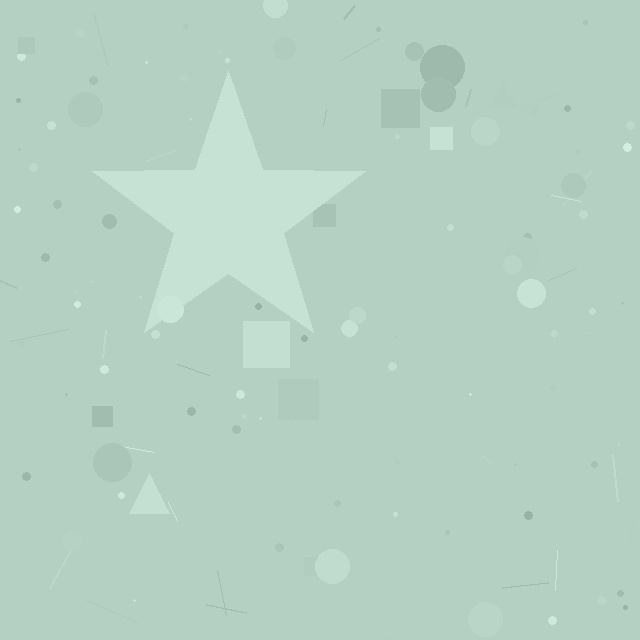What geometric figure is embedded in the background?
A star is embedded in the background.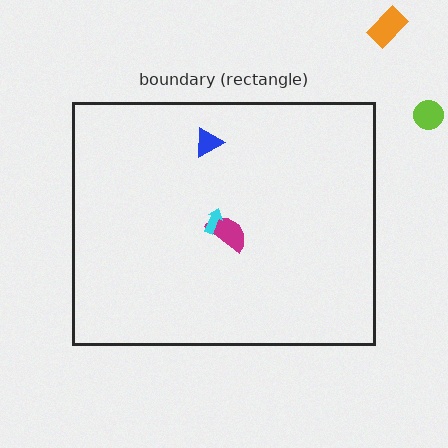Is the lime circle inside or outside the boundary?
Outside.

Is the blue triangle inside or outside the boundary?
Inside.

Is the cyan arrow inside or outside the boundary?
Inside.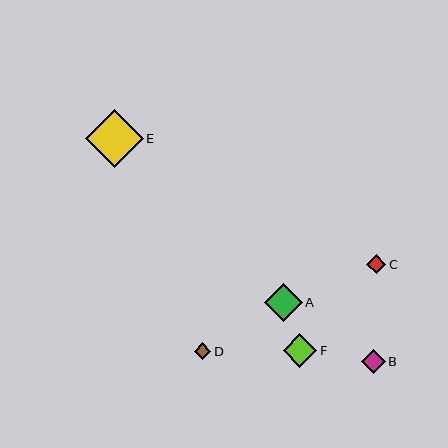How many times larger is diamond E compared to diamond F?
Diamond E is approximately 1.7 times the size of diamond F.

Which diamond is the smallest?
Diamond D is the smallest with a size of approximately 17 pixels.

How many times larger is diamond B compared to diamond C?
Diamond B is approximately 1.3 times the size of diamond C.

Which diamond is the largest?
Diamond E is the largest with a size of approximately 58 pixels.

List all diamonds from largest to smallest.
From largest to smallest: E, A, F, B, C, D.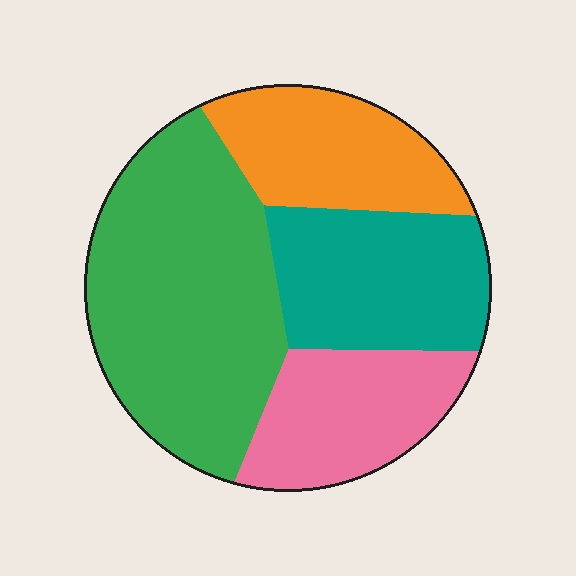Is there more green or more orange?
Green.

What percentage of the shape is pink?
Pink covers roughly 20% of the shape.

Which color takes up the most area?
Green, at roughly 40%.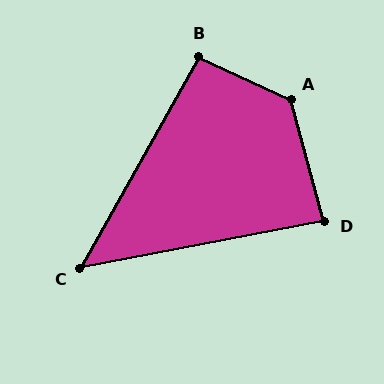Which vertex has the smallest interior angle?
C, at approximately 50 degrees.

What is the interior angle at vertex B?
Approximately 94 degrees (approximately right).